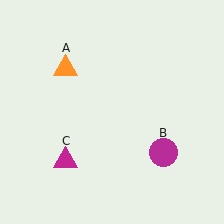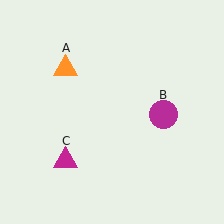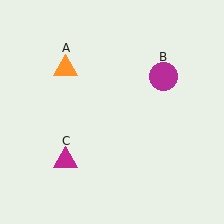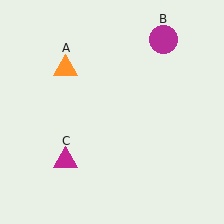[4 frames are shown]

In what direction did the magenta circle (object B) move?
The magenta circle (object B) moved up.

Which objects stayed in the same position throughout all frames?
Orange triangle (object A) and magenta triangle (object C) remained stationary.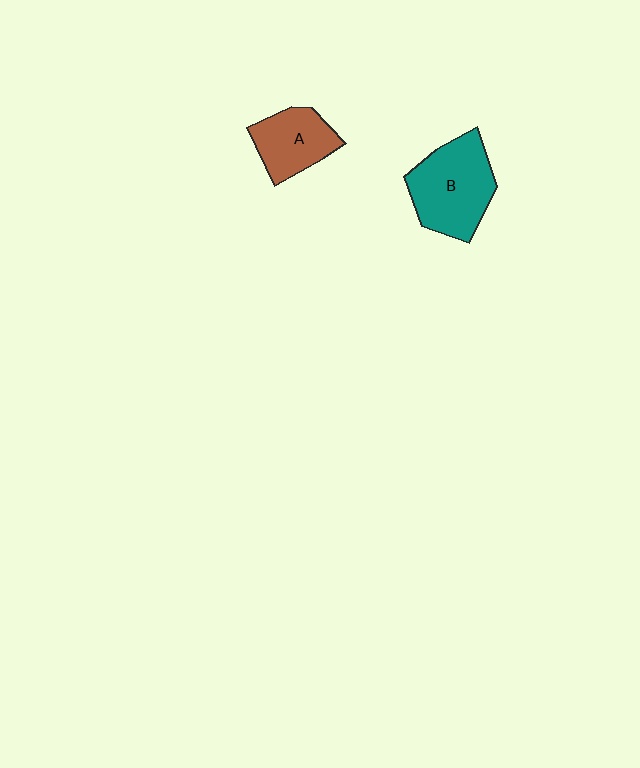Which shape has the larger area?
Shape B (teal).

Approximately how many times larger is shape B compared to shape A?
Approximately 1.5 times.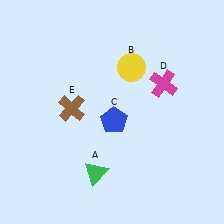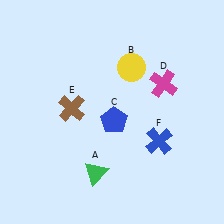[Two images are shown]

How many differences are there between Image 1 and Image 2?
There is 1 difference between the two images.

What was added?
A blue cross (F) was added in Image 2.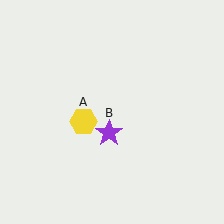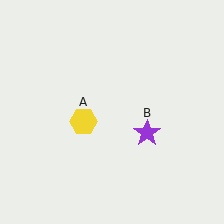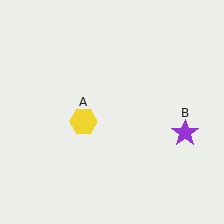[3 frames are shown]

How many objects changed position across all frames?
1 object changed position: purple star (object B).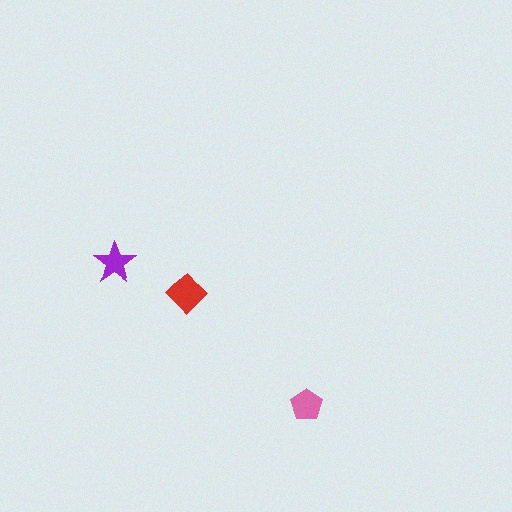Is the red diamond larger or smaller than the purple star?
Larger.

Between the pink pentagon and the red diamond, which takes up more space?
The red diamond.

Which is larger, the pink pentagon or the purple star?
The pink pentagon.